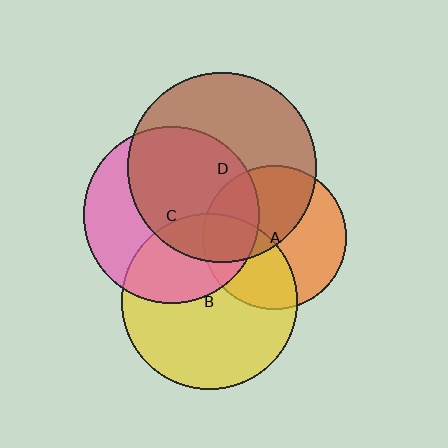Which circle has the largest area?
Circle D (brown).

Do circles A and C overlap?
Yes.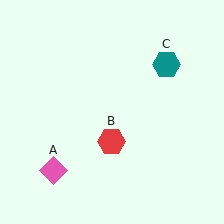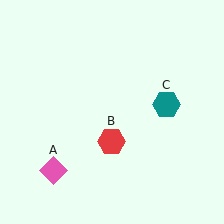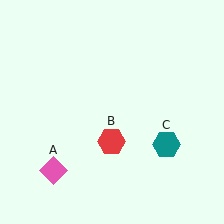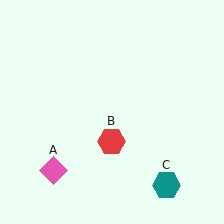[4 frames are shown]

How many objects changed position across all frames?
1 object changed position: teal hexagon (object C).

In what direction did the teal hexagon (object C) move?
The teal hexagon (object C) moved down.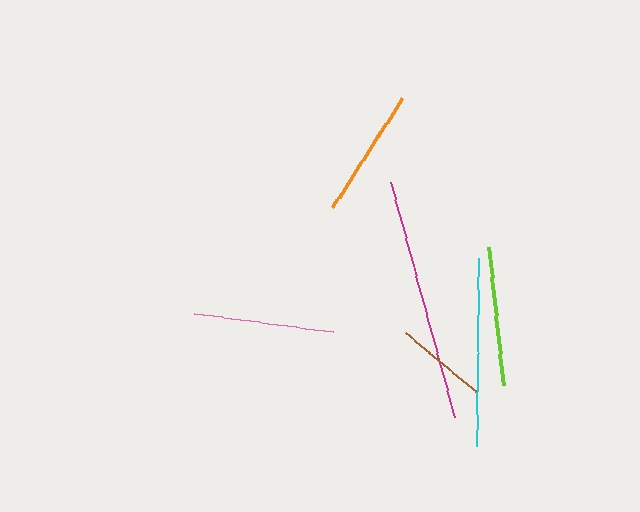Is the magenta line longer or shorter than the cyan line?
The magenta line is longer than the cyan line.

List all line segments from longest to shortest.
From longest to shortest: magenta, cyan, pink, lime, orange, brown.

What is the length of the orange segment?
The orange segment is approximately 130 pixels long.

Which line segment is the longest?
The magenta line is the longest at approximately 243 pixels.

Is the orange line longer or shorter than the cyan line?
The cyan line is longer than the orange line.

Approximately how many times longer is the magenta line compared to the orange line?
The magenta line is approximately 1.9 times the length of the orange line.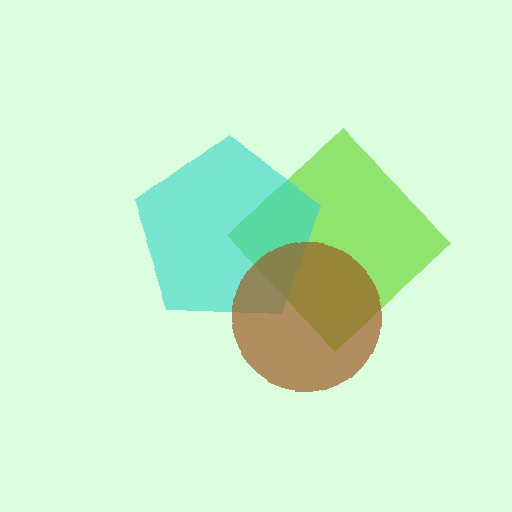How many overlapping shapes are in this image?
There are 3 overlapping shapes in the image.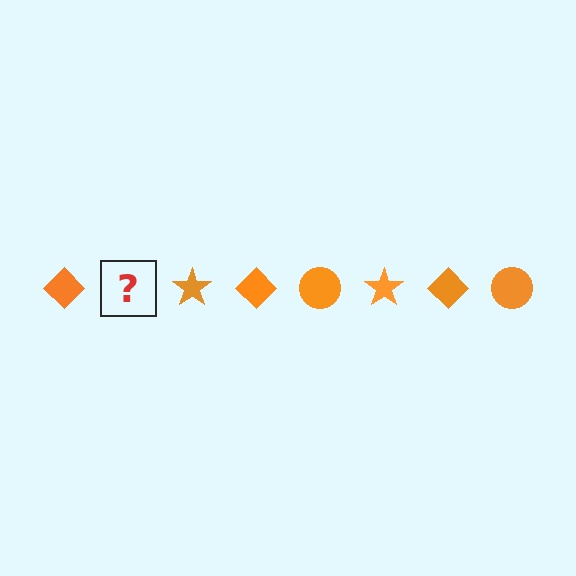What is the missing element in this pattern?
The missing element is an orange circle.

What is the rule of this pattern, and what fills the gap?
The rule is that the pattern cycles through diamond, circle, star shapes in orange. The gap should be filled with an orange circle.